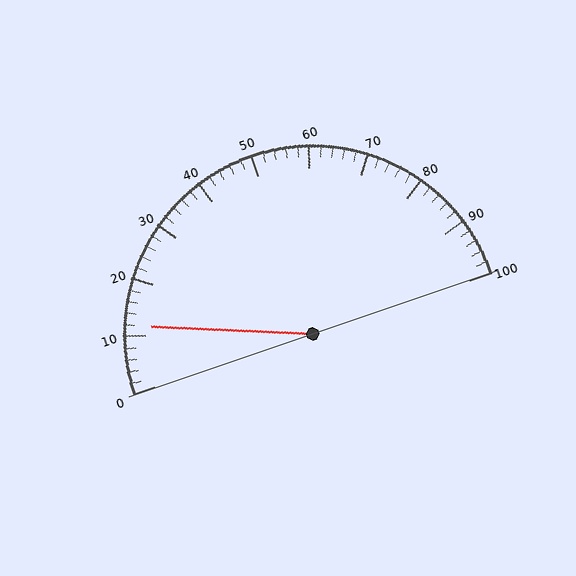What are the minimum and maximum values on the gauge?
The gauge ranges from 0 to 100.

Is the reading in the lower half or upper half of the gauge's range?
The reading is in the lower half of the range (0 to 100).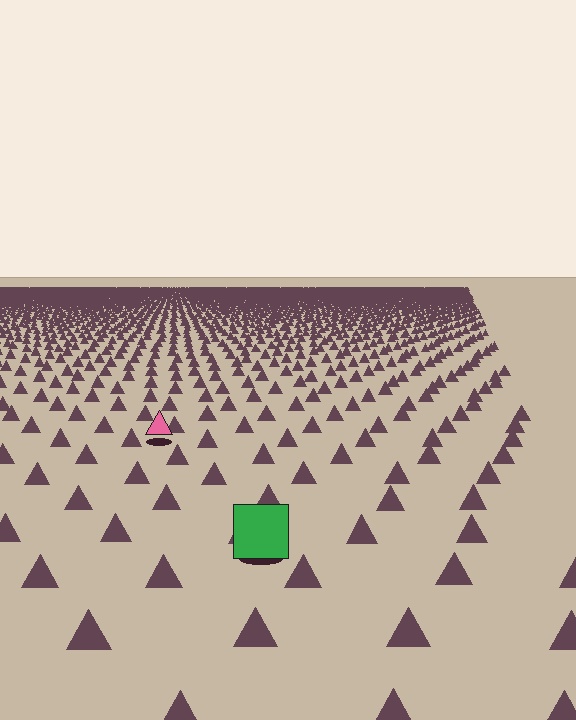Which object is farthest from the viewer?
The pink triangle is farthest from the viewer. It appears smaller and the ground texture around it is denser.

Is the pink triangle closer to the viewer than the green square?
No. The green square is closer — you can tell from the texture gradient: the ground texture is coarser near it.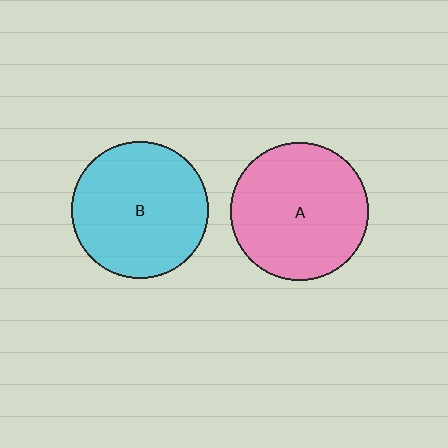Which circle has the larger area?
Circle A (pink).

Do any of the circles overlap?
No, none of the circles overlap.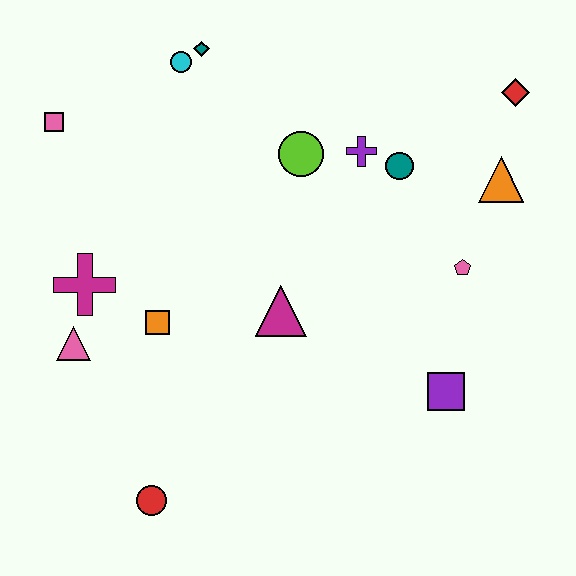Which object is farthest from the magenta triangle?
The red diamond is farthest from the magenta triangle.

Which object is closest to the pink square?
The cyan circle is closest to the pink square.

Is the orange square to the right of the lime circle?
No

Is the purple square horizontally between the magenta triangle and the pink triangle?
No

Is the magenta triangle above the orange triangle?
No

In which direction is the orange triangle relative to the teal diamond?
The orange triangle is to the right of the teal diamond.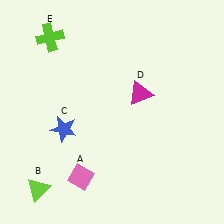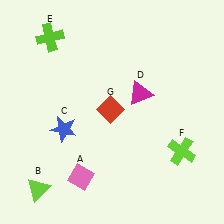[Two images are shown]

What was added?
A lime cross (F), a red diamond (G) were added in Image 2.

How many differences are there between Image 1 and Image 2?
There are 2 differences between the two images.